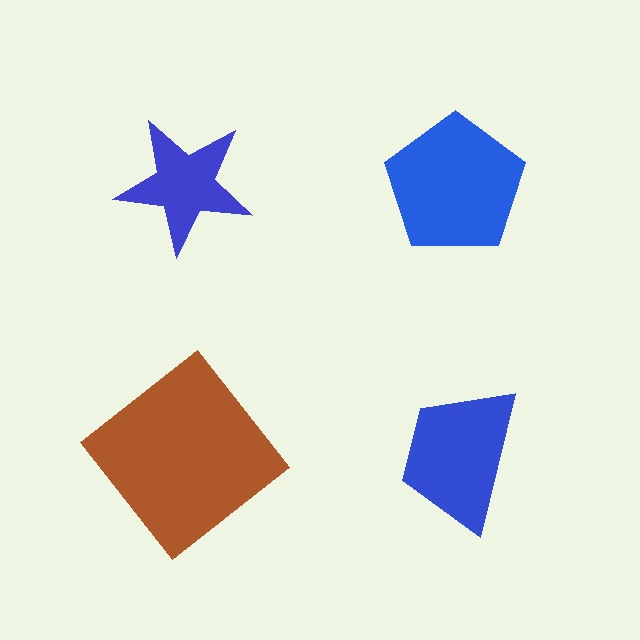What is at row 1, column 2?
A blue pentagon.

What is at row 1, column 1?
A blue star.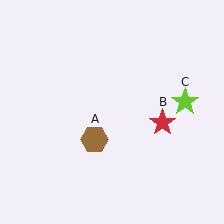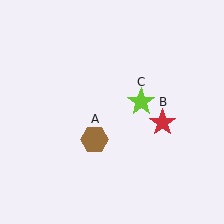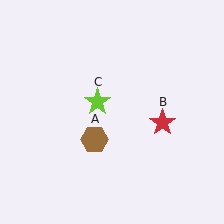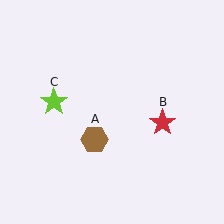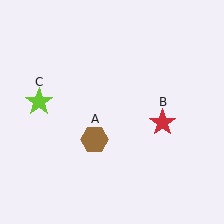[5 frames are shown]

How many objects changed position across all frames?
1 object changed position: lime star (object C).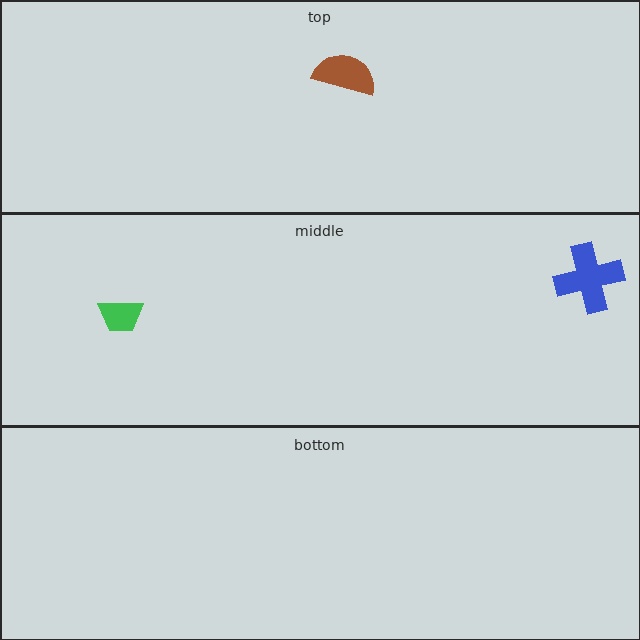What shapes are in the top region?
The brown semicircle.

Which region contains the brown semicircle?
The top region.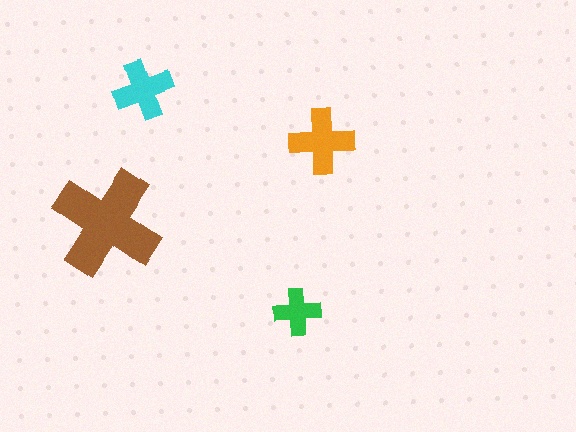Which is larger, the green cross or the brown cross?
The brown one.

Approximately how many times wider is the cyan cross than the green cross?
About 1.5 times wider.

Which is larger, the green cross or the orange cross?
The orange one.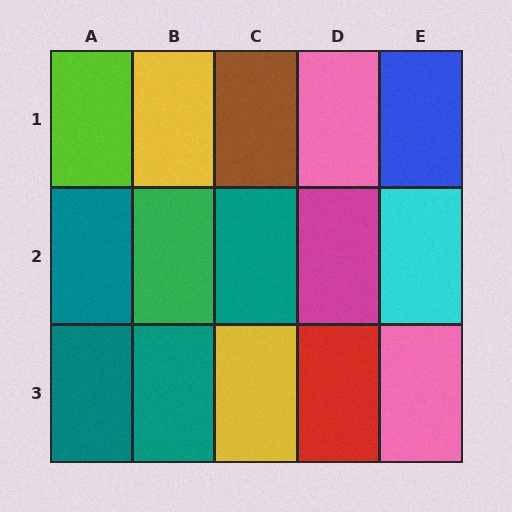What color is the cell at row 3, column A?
Teal.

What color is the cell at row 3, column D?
Red.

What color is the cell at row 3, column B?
Teal.